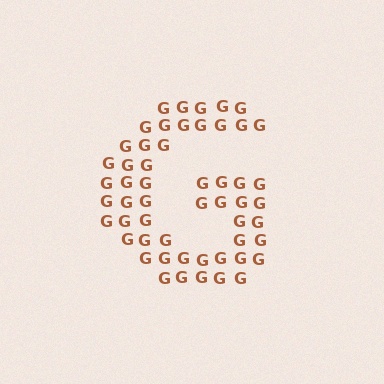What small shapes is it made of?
It is made of small letter G's.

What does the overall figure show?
The overall figure shows the letter G.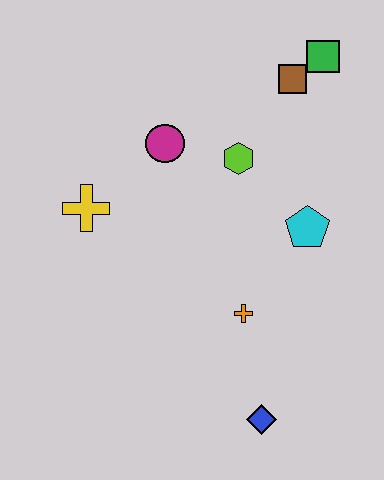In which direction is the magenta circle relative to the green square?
The magenta circle is to the left of the green square.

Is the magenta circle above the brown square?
No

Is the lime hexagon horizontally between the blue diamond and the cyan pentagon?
No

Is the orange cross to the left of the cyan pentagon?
Yes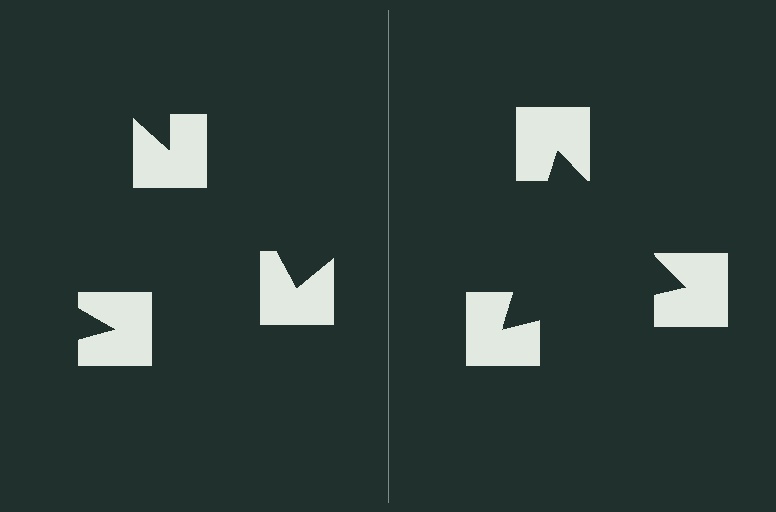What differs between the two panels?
The notched squares are positioned identically on both sides; only the wedge orientations differ. On the right they align to a triangle; on the left they are misaligned.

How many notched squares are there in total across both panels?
6 — 3 on each side.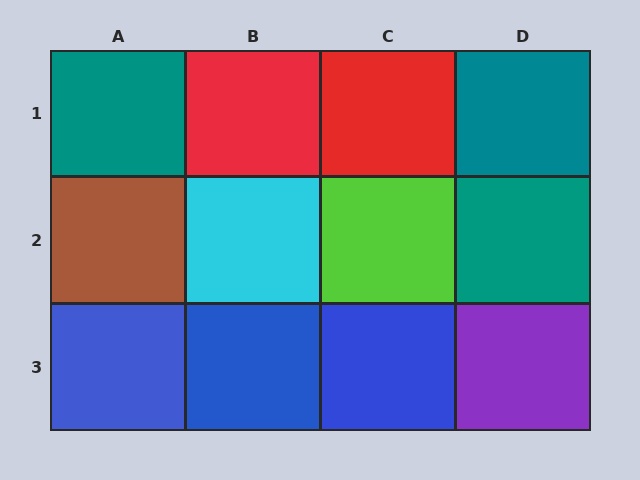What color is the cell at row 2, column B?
Cyan.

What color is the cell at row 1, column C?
Red.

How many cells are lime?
1 cell is lime.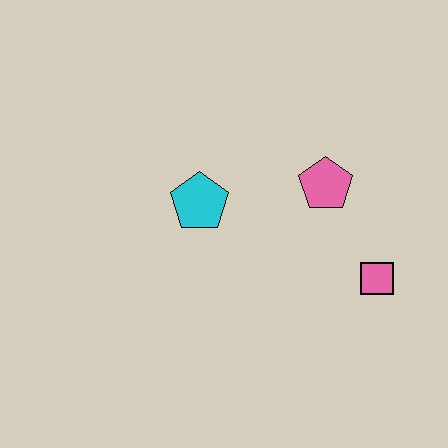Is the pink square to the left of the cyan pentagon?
No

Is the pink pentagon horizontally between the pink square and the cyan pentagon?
Yes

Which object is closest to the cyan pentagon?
The pink pentagon is closest to the cyan pentagon.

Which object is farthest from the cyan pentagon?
The pink square is farthest from the cyan pentagon.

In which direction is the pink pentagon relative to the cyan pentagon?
The pink pentagon is to the right of the cyan pentagon.